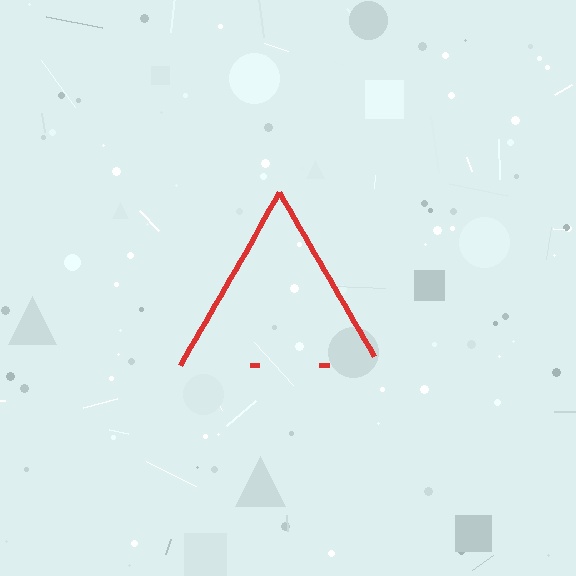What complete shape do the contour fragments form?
The contour fragments form a triangle.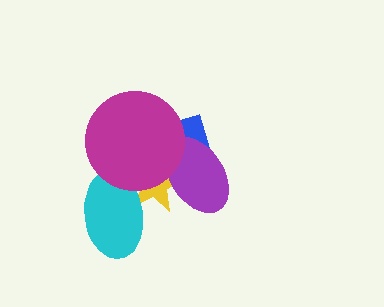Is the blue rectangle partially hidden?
Yes, it is partially covered by another shape.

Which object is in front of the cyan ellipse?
The magenta circle is in front of the cyan ellipse.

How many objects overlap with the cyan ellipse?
3 objects overlap with the cyan ellipse.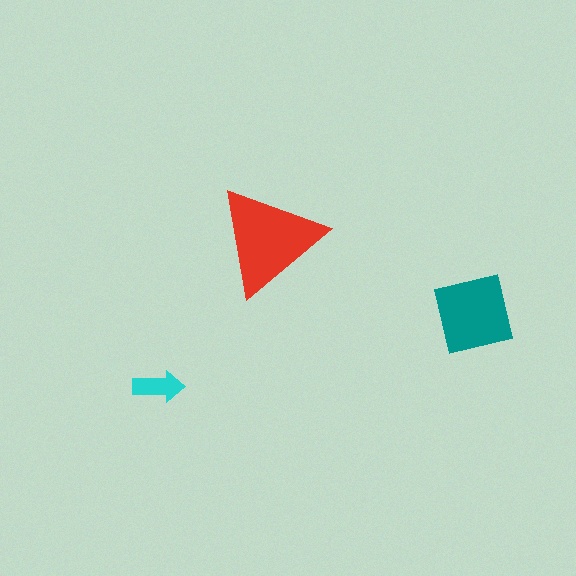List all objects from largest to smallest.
The red triangle, the teal square, the cyan arrow.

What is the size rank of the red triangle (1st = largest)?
1st.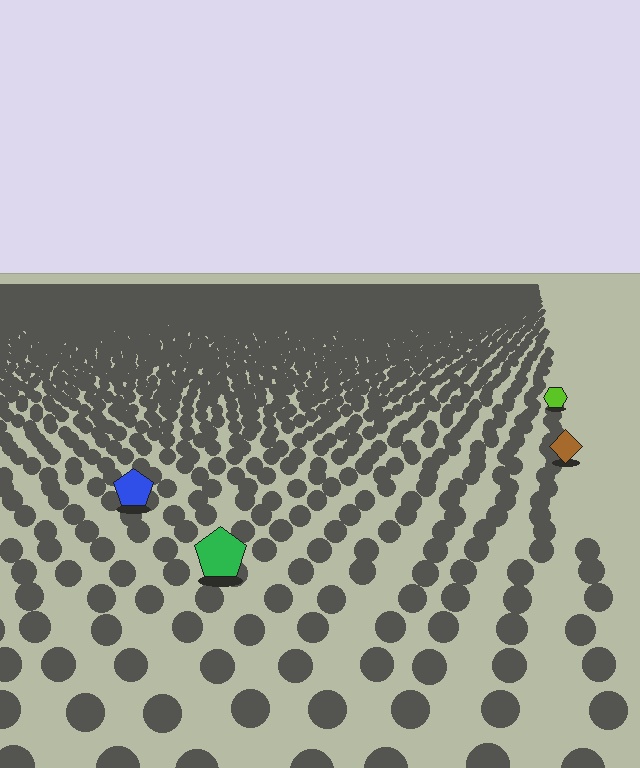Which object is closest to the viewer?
The green pentagon is closest. The texture marks near it are larger and more spread out.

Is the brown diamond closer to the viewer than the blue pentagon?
No. The blue pentagon is closer — you can tell from the texture gradient: the ground texture is coarser near it.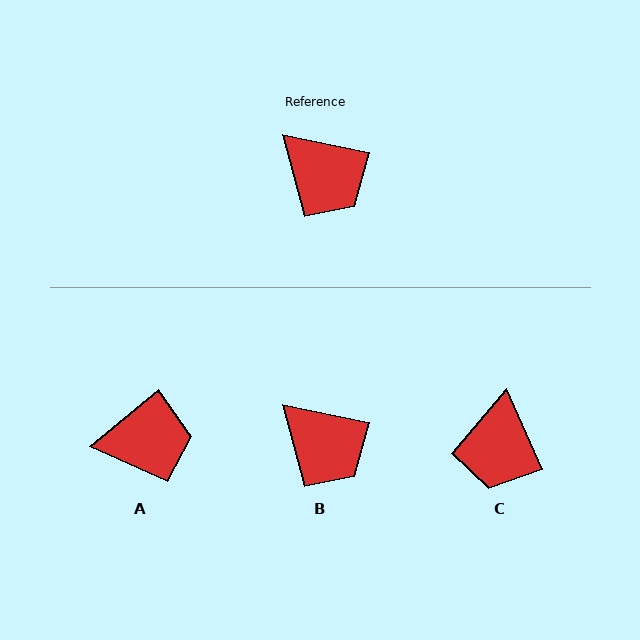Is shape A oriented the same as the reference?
No, it is off by about 51 degrees.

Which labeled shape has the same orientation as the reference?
B.